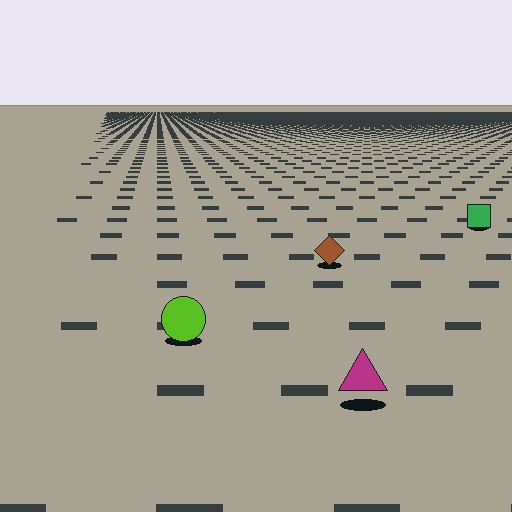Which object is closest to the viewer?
The magenta triangle is closest. The texture marks near it are larger and more spread out.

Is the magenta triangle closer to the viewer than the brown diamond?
Yes. The magenta triangle is closer — you can tell from the texture gradient: the ground texture is coarser near it.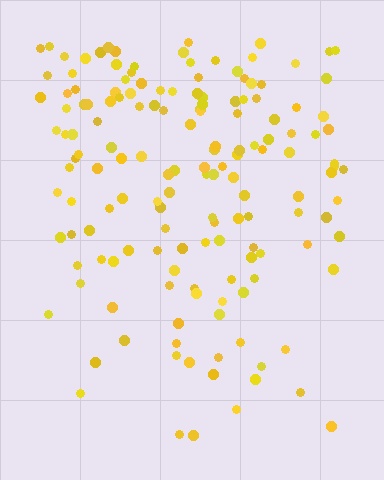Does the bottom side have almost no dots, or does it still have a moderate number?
Still a moderate number, just noticeably fewer than the top.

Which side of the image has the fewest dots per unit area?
The bottom.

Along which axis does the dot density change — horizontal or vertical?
Vertical.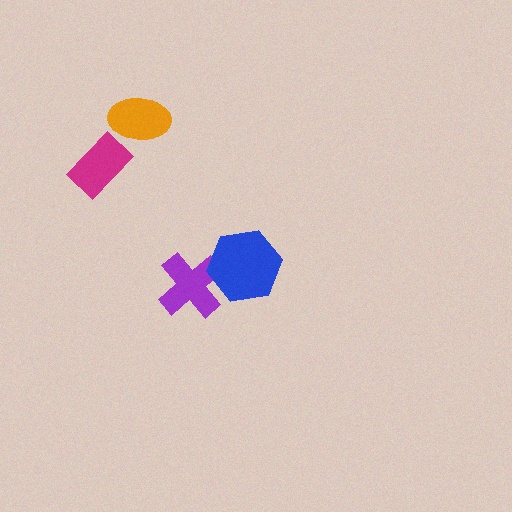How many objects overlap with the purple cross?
1 object overlaps with the purple cross.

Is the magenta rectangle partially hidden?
No, no other shape covers it.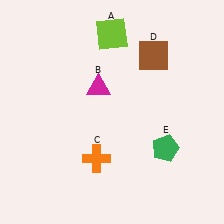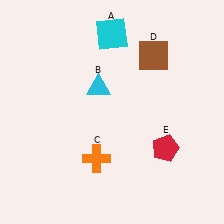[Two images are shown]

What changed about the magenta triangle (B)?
In Image 1, B is magenta. In Image 2, it changed to cyan.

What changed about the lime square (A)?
In Image 1, A is lime. In Image 2, it changed to cyan.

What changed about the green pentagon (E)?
In Image 1, E is green. In Image 2, it changed to red.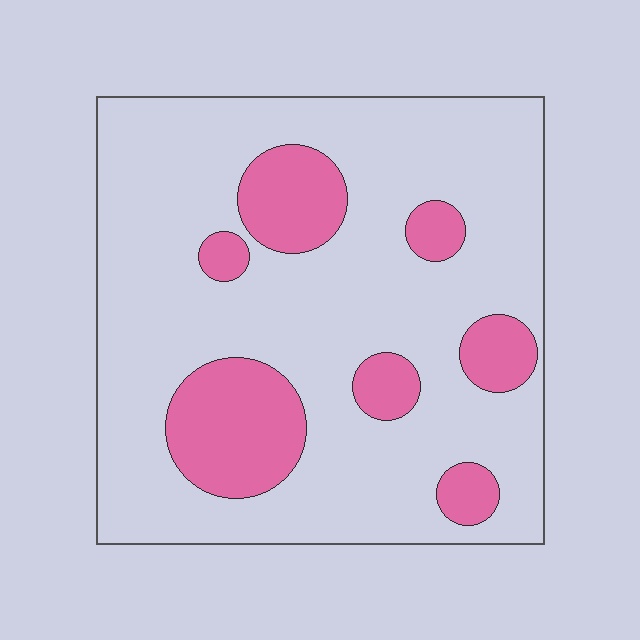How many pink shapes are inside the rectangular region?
7.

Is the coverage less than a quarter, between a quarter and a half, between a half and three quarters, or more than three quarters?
Less than a quarter.